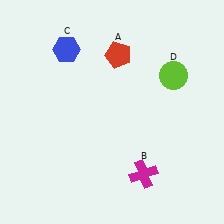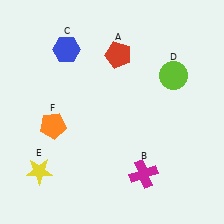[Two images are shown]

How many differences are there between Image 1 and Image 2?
There are 2 differences between the two images.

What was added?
A yellow star (E), an orange pentagon (F) were added in Image 2.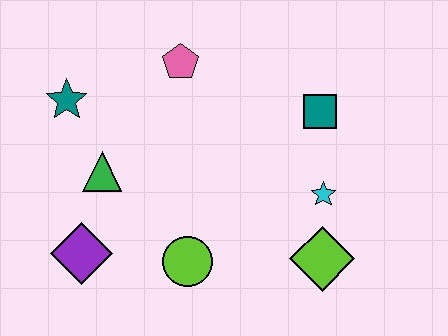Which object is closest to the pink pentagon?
The teal star is closest to the pink pentagon.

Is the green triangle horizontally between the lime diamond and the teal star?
Yes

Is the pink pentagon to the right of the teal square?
No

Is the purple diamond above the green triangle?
No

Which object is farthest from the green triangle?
The lime diamond is farthest from the green triangle.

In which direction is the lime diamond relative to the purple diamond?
The lime diamond is to the right of the purple diamond.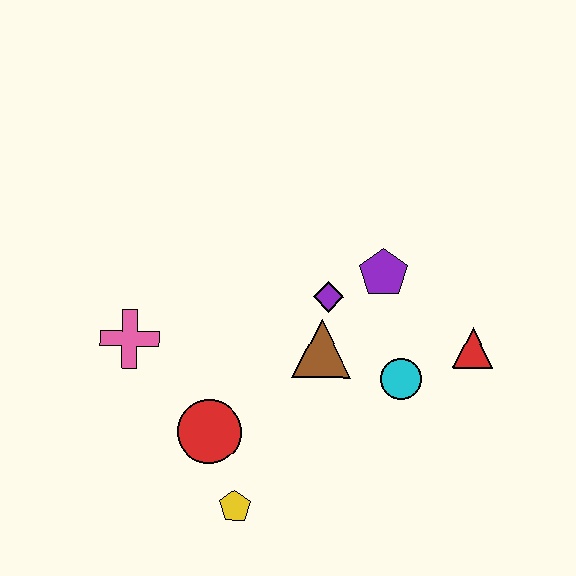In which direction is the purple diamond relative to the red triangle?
The purple diamond is to the left of the red triangle.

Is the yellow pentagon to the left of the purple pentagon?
Yes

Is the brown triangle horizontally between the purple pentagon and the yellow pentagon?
Yes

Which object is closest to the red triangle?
The cyan circle is closest to the red triangle.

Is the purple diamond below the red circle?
No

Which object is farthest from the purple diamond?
The yellow pentagon is farthest from the purple diamond.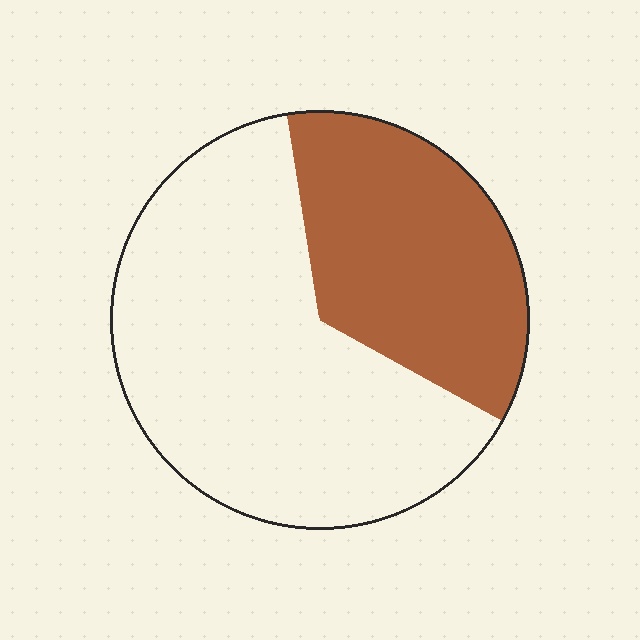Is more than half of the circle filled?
No.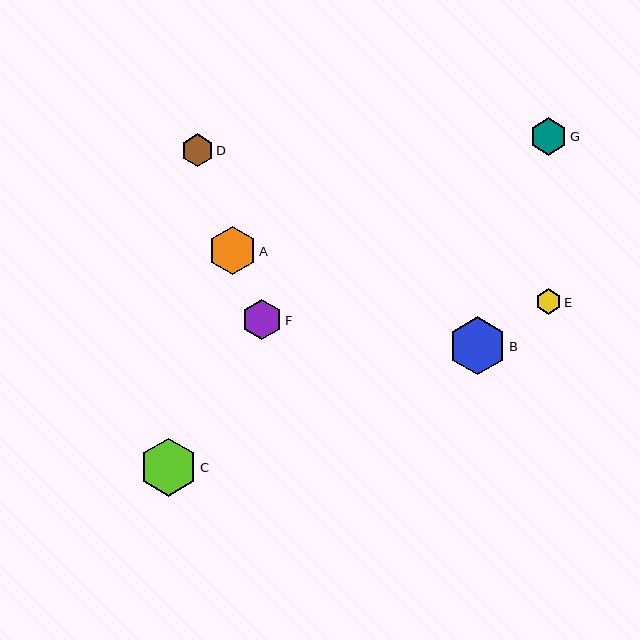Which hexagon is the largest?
Hexagon C is the largest with a size of approximately 58 pixels.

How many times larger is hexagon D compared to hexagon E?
Hexagon D is approximately 1.3 times the size of hexagon E.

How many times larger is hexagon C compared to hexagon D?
Hexagon C is approximately 1.8 times the size of hexagon D.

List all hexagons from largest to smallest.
From largest to smallest: C, B, A, F, G, D, E.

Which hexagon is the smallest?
Hexagon E is the smallest with a size of approximately 26 pixels.